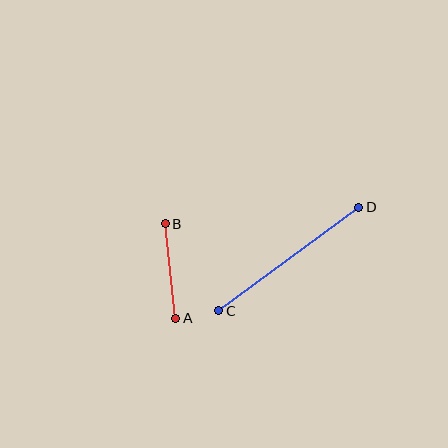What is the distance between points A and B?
The distance is approximately 95 pixels.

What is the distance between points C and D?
The distance is approximately 174 pixels.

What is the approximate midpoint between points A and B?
The midpoint is at approximately (171, 271) pixels.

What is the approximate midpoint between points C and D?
The midpoint is at approximately (289, 259) pixels.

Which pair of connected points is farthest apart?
Points C and D are farthest apart.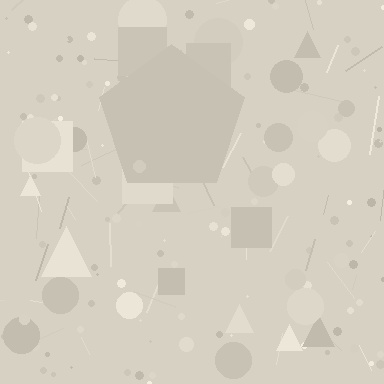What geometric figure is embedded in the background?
A pentagon is embedded in the background.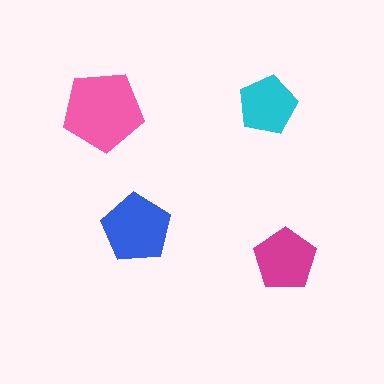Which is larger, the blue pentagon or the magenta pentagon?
The blue one.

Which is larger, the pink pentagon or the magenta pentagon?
The pink one.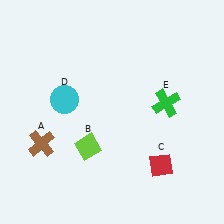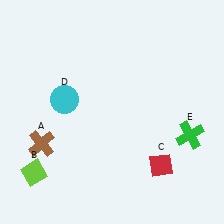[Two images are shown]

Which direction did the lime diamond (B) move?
The lime diamond (B) moved left.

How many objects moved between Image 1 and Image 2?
2 objects moved between the two images.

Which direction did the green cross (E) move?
The green cross (E) moved down.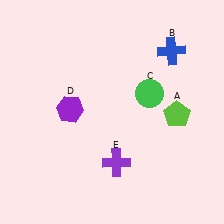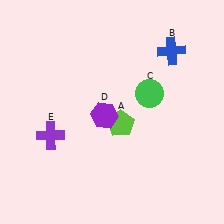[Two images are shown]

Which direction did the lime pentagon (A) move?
The lime pentagon (A) moved left.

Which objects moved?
The objects that moved are: the lime pentagon (A), the purple hexagon (D), the purple cross (E).